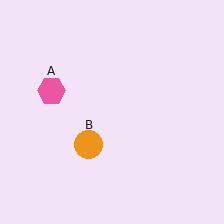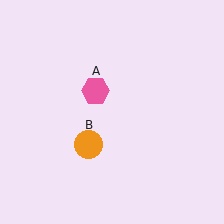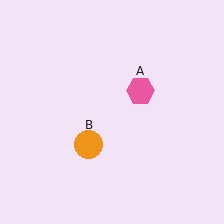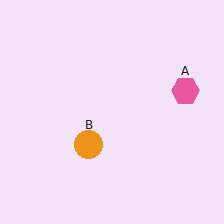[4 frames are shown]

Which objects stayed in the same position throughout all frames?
Orange circle (object B) remained stationary.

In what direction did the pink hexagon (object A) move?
The pink hexagon (object A) moved right.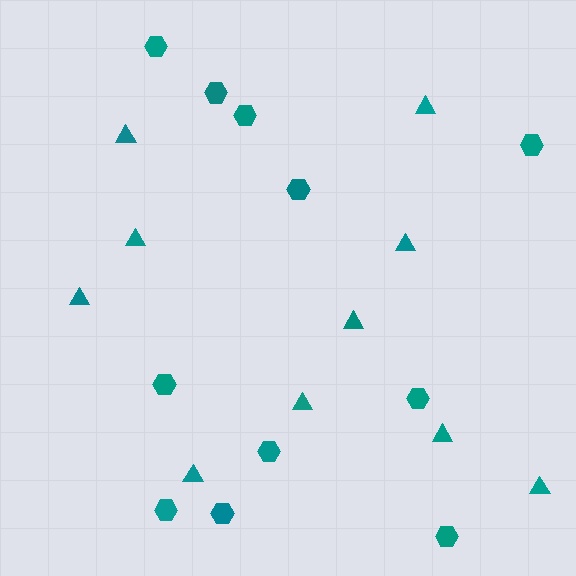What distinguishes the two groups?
There are 2 groups: one group of triangles (10) and one group of hexagons (11).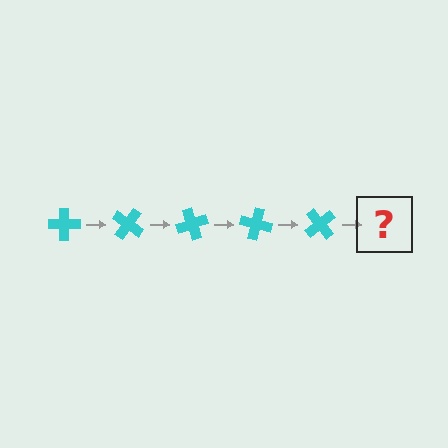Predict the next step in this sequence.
The next step is a cyan cross rotated 175 degrees.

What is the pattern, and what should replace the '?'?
The pattern is that the cross rotates 35 degrees each step. The '?' should be a cyan cross rotated 175 degrees.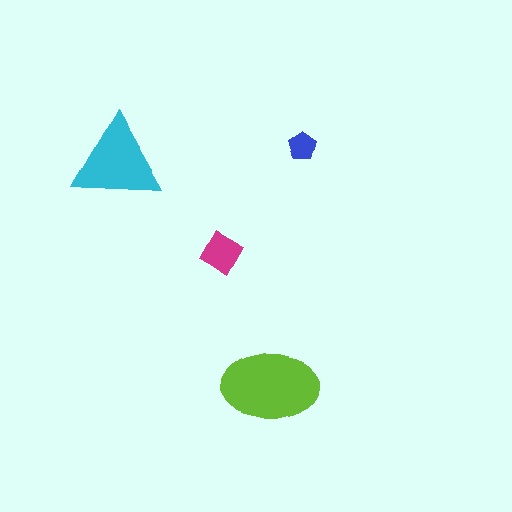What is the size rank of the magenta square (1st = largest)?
3rd.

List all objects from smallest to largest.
The blue pentagon, the magenta square, the cyan triangle, the lime ellipse.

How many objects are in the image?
There are 4 objects in the image.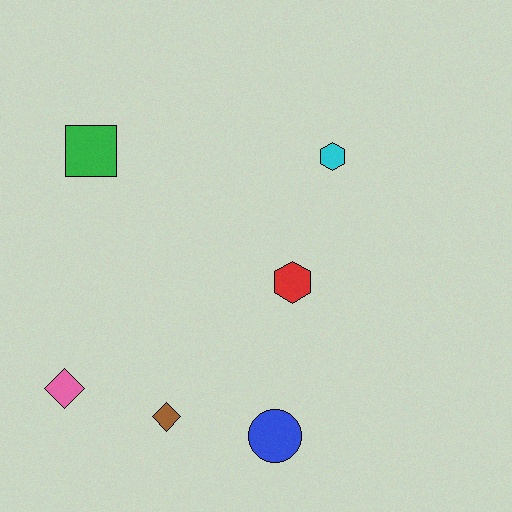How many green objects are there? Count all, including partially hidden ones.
There is 1 green object.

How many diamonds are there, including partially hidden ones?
There are 2 diamonds.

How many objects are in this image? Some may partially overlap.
There are 6 objects.